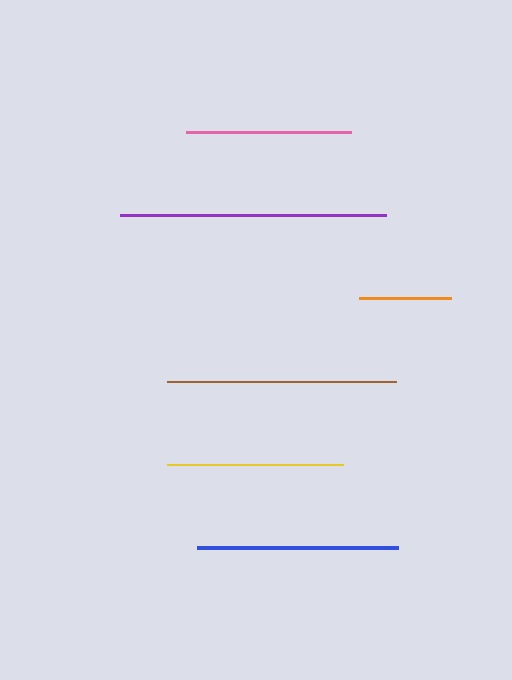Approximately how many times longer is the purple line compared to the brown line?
The purple line is approximately 1.2 times the length of the brown line.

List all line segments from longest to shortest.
From longest to shortest: purple, brown, blue, yellow, pink, orange.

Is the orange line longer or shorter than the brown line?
The brown line is longer than the orange line.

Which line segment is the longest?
The purple line is the longest at approximately 266 pixels.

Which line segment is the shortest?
The orange line is the shortest at approximately 92 pixels.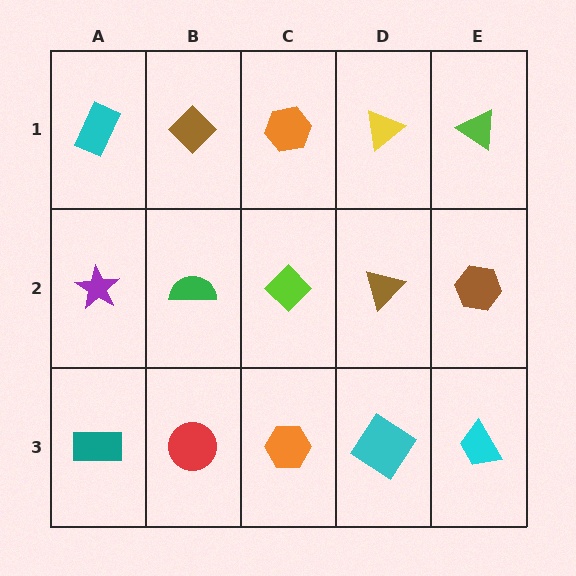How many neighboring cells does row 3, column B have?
3.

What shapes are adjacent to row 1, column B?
A green semicircle (row 2, column B), a cyan rectangle (row 1, column A), an orange hexagon (row 1, column C).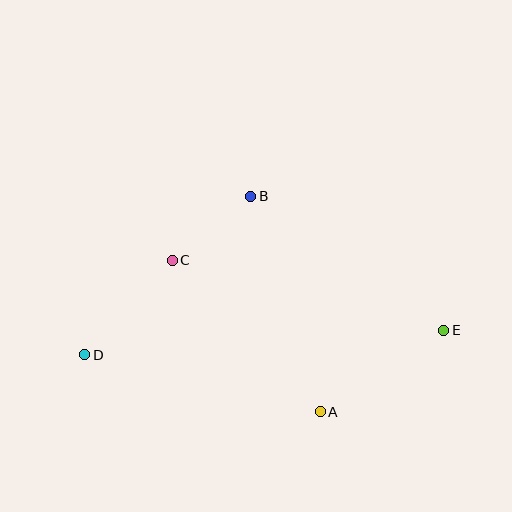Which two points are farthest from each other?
Points D and E are farthest from each other.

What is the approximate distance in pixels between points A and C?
The distance between A and C is approximately 212 pixels.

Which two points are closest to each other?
Points B and C are closest to each other.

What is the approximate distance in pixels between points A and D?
The distance between A and D is approximately 242 pixels.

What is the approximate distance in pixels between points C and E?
The distance between C and E is approximately 280 pixels.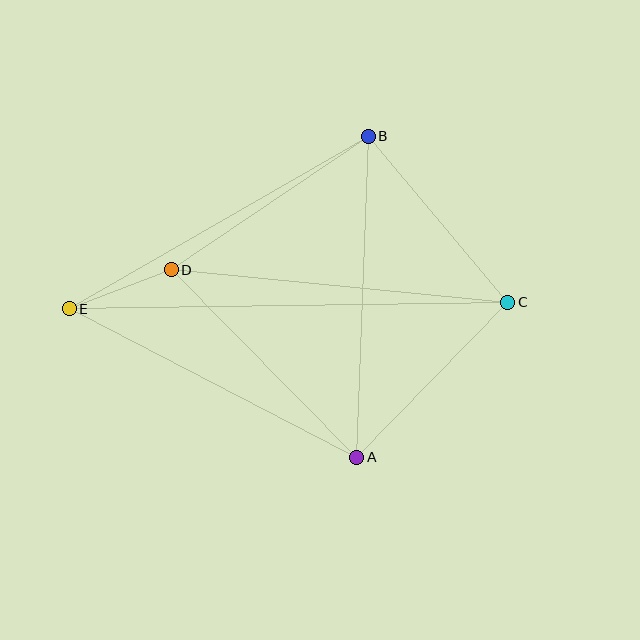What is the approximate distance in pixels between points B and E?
The distance between B and E is approximately 345 pixels.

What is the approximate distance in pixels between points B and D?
The distance between B and D is approximately 238 pixels.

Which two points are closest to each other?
Points D and E are closest to each other.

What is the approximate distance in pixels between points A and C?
The distance between A and C is approximately 217 pixels.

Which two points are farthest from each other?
Points C and E are farthest from each other.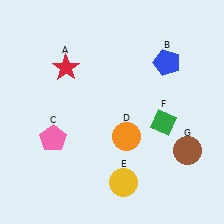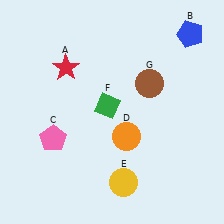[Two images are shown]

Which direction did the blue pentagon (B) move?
The blue pentagon (B) moved up.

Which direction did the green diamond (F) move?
The green diamond (F) moved left.